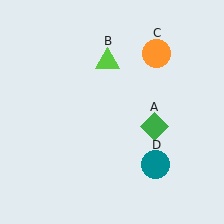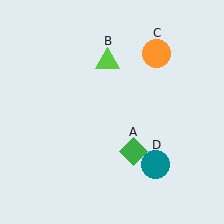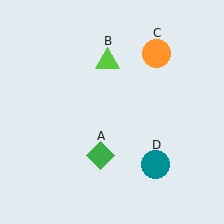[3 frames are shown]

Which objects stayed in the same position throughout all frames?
Lime triangle (object B) and orange circle (object C) and teal circle (object D) remained stationary.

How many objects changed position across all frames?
1 object changed position: green diamond (object A).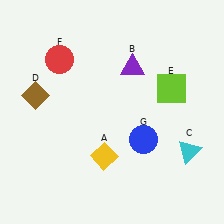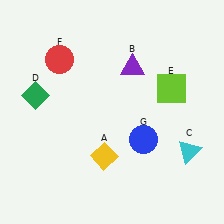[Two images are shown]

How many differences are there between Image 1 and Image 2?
There is 1 difference between the two images.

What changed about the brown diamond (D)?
In Image 1, D is brown. In Image 2, it changed to green.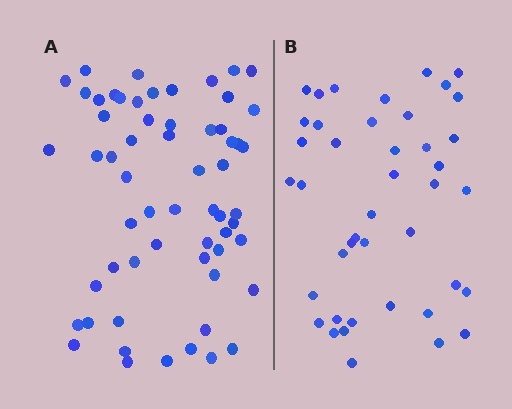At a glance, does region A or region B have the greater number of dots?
Region A (the left region) has more dots.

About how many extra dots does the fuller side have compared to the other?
Region A has approximately 20 more dots than region B.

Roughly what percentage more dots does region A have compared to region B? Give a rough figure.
About 45% more.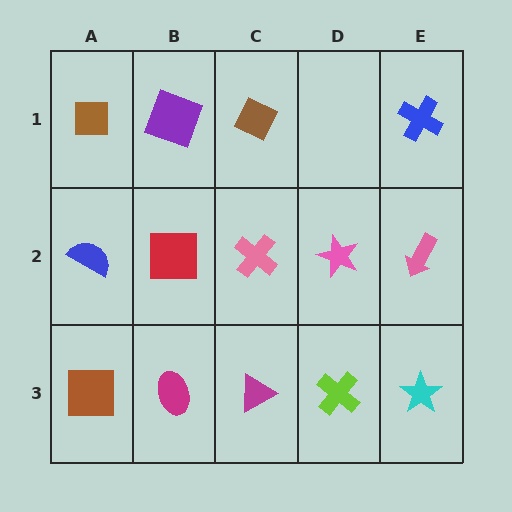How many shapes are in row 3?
5 shapes.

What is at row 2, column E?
A pink arrow.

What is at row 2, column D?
A pink star.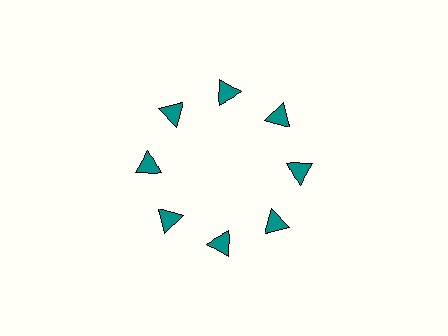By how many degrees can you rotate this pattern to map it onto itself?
The pattern maps onto itself every 45 degrees of rotation.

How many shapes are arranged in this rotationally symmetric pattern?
There are 8 shapes, arranged in 8 groups of 1.